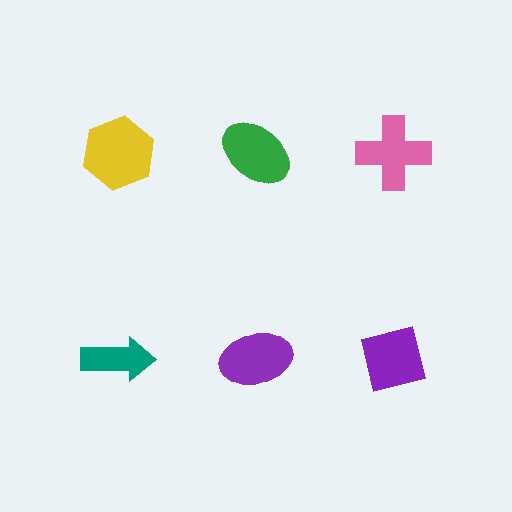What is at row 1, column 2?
A green ellipse.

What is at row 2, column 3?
A purple square.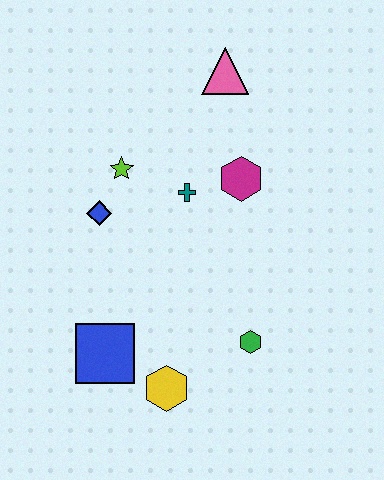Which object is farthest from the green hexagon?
The pink triangle is farthest from the green hexagon.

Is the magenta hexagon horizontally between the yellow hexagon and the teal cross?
No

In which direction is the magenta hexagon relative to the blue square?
The magenta hexagon is above the blue square.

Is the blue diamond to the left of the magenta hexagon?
Yes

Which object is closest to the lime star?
The blue diamond is closest to the lime star.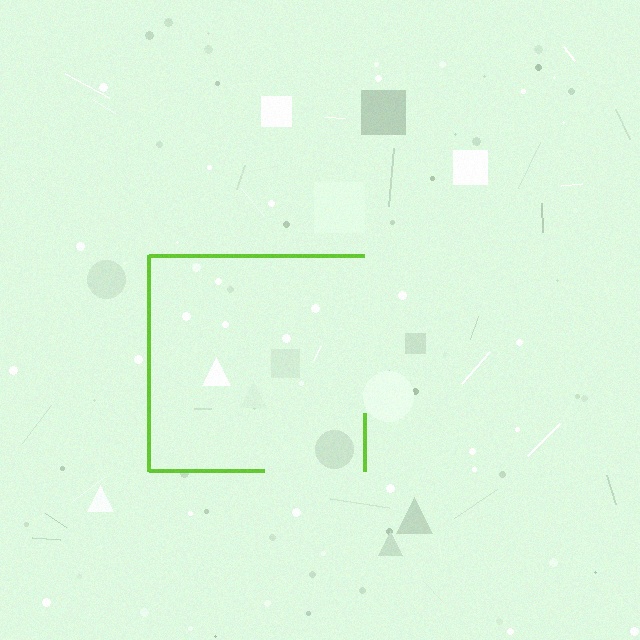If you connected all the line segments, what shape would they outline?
They would outline a square.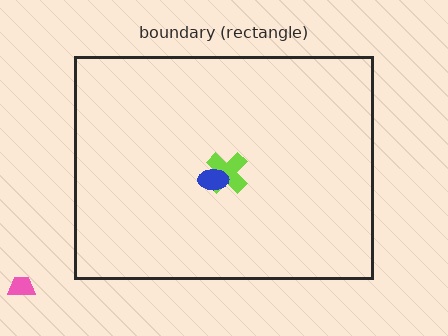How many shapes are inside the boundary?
2 inside, 1 outside.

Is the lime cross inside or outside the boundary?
Inside.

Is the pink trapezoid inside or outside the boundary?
Outside.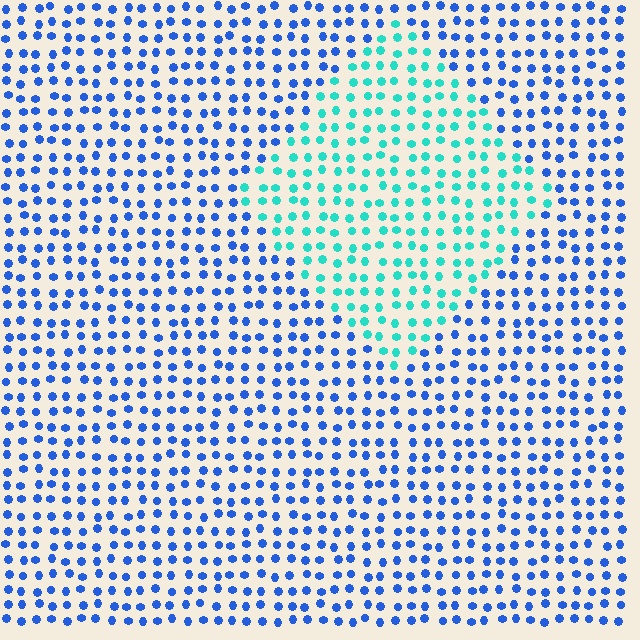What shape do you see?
I see a diamond.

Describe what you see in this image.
The image is filled with small blue elements in a uniform arrangement. A diamond-shaped region is visible where the elements are tinted to a slightly different hue, forming a subtle color boundary.